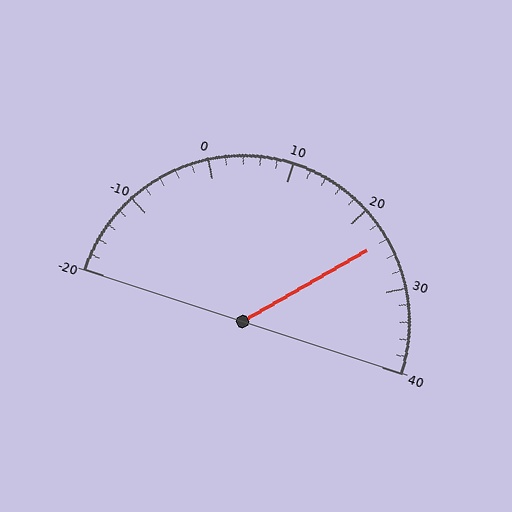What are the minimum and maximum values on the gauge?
The gauge ranges from -20 to 40.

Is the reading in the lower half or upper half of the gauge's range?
The reading is in the upper half of the range (-20 to 40).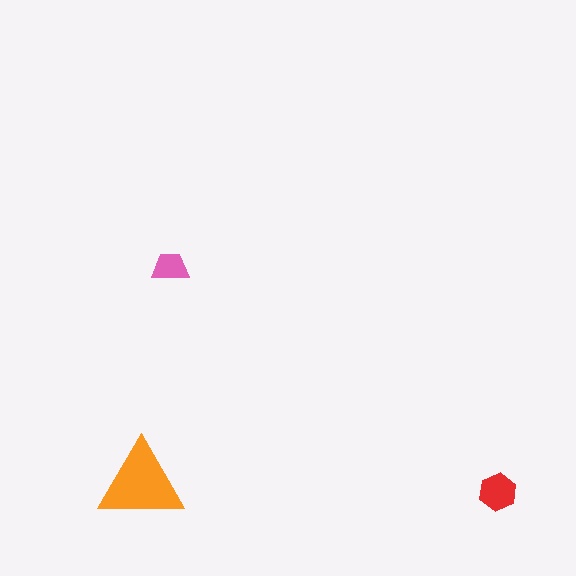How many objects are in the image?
There are 3 objects in the image.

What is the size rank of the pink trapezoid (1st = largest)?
3rd.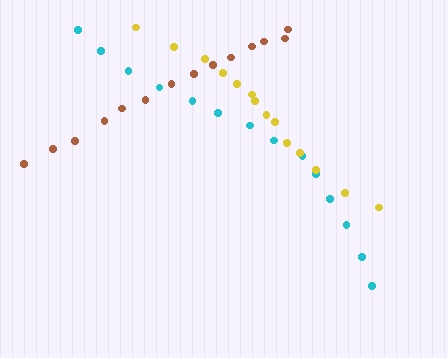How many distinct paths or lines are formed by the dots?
There are 3 distinct paths.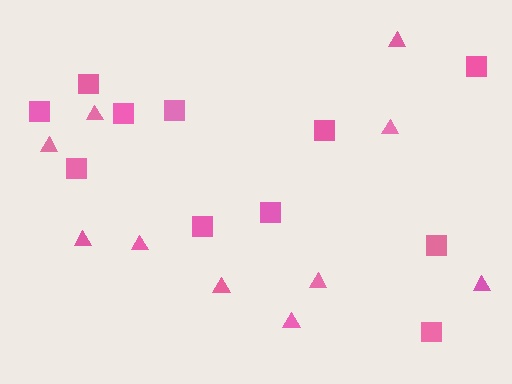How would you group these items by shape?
There are 2 groups: one group of triangles (10) and one group of squares (11).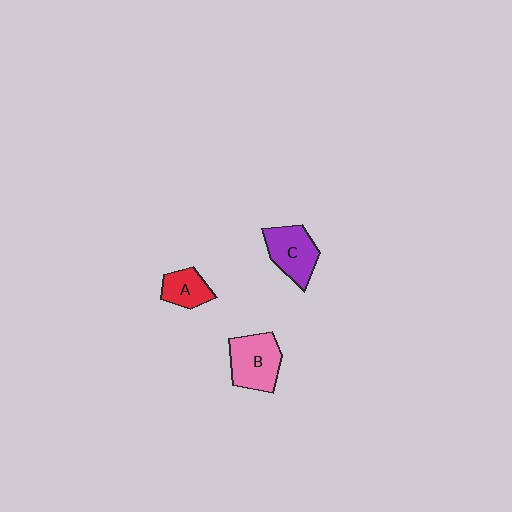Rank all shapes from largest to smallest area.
From largest to smallest: B (pink), C (purple), A (red).